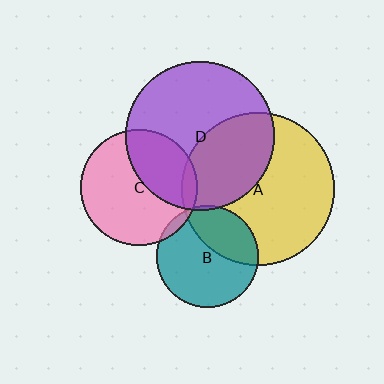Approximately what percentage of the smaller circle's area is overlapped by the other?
Approximately 5%.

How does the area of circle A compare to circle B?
Approximately 2.2 times.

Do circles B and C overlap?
Yes.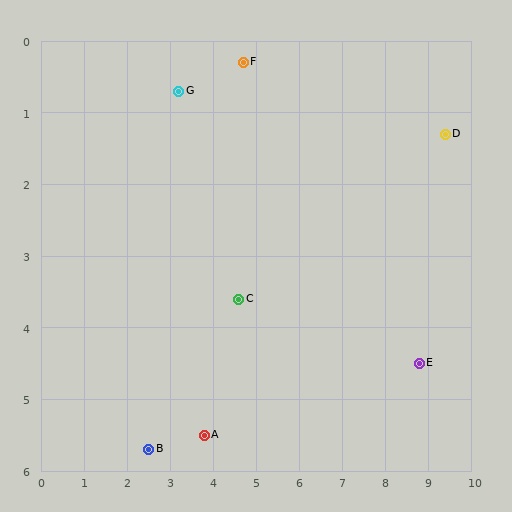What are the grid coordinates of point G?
Point G is at approximately (3.2, 0.7).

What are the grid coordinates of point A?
Point A is at approximately (3.8, 5.5).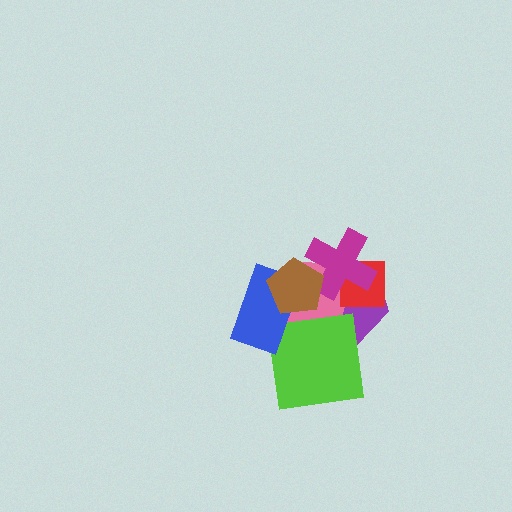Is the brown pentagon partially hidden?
No, no other shape covers it.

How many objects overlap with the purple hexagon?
6 objects overlap with the purple hexagon.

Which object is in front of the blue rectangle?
The brown pentagon is in front of the blue rectangle.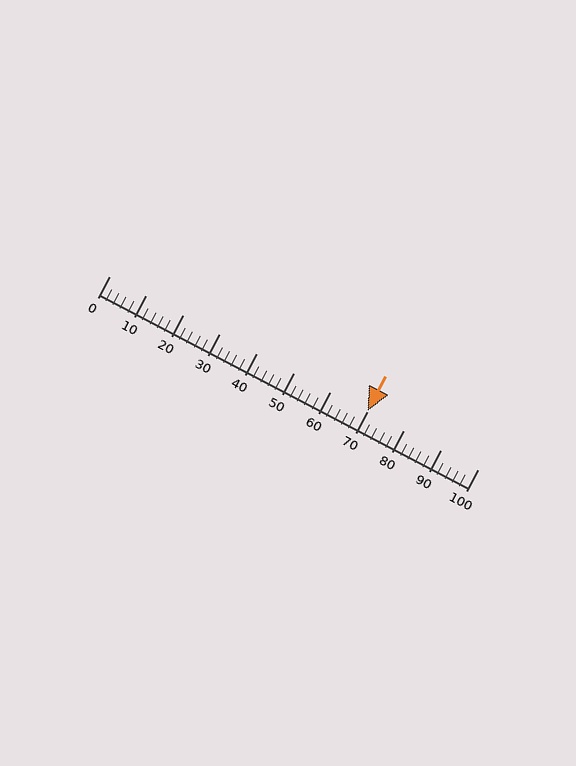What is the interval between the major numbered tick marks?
The major tick marks are spaced 10 units apart.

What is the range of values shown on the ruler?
The ruler shows values from 0 to 100.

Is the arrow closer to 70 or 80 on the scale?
The arrow is closer to 70.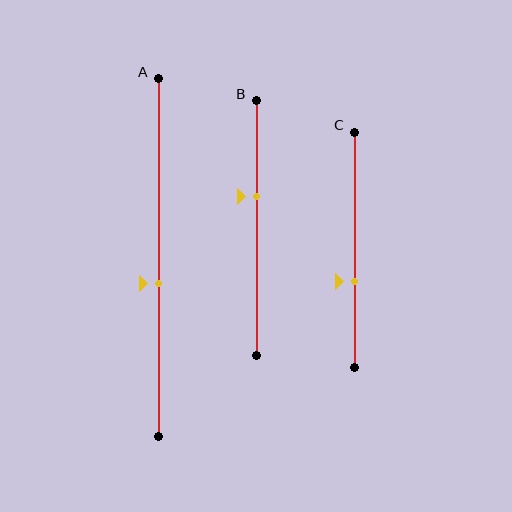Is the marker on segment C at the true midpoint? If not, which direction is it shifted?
No, the marker on segment C is shifted downward by about 13% of the segment length.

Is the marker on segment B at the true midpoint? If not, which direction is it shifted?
No, the marker on segment B is shifted upward by about 12% of the segment length.